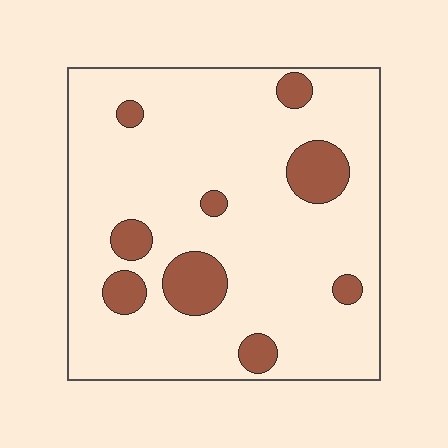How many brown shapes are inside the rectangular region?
9.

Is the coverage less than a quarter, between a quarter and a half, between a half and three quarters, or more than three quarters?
Less than a quarter.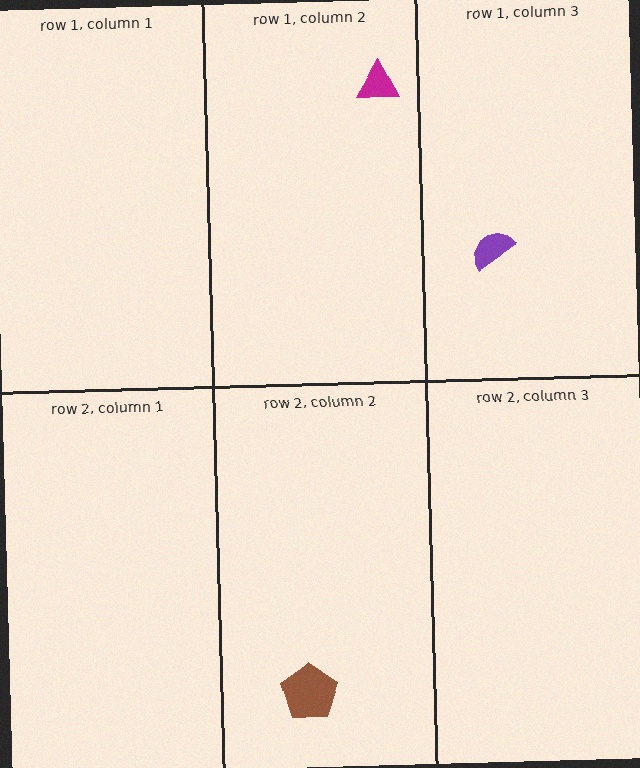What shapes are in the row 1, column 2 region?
The magenta triangle.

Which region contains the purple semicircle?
The row 1, column 3 region.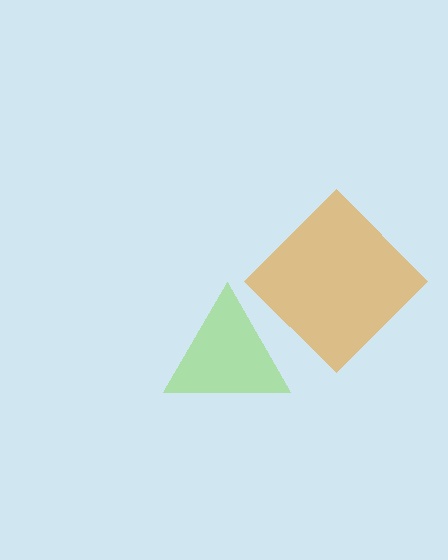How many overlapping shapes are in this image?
There are 2 overlapping shapes in the image.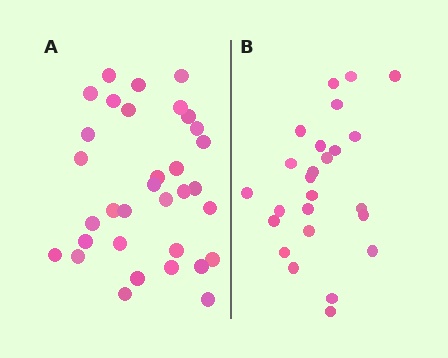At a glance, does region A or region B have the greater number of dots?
Region A (the left region) has more dots.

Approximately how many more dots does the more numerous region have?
Region A has roughly 8 or so more dots than region B.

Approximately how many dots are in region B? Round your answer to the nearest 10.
About 20 dots. (The exact count is 25, which rounds to 20.)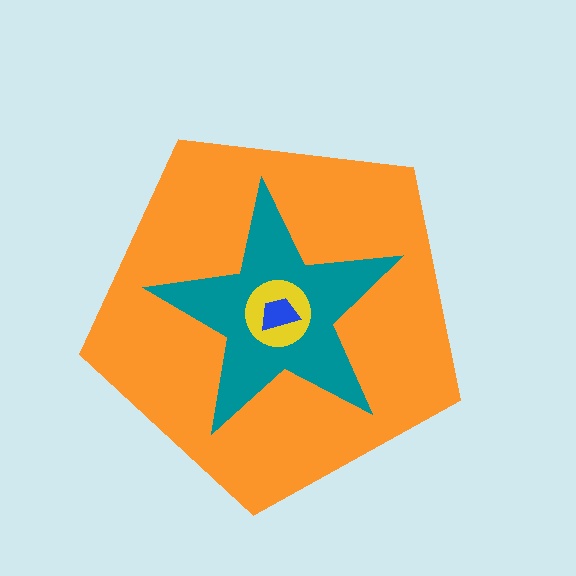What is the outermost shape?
The orange pentagon.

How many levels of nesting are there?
4.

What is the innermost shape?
The blue trapezoid.